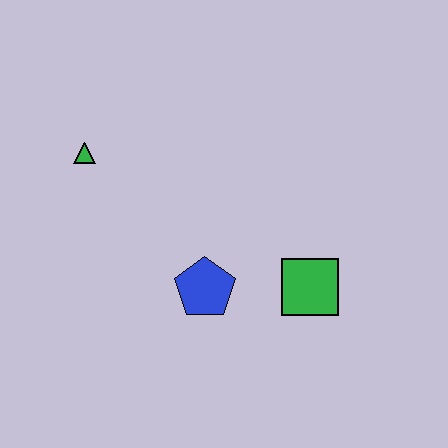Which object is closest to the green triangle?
The blue pentagon is closest to the green triangle.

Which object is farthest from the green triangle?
The green square is farthest from the green triangle.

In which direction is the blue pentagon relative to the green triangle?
The blue pentagon is below the green triangle.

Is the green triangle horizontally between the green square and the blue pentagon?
No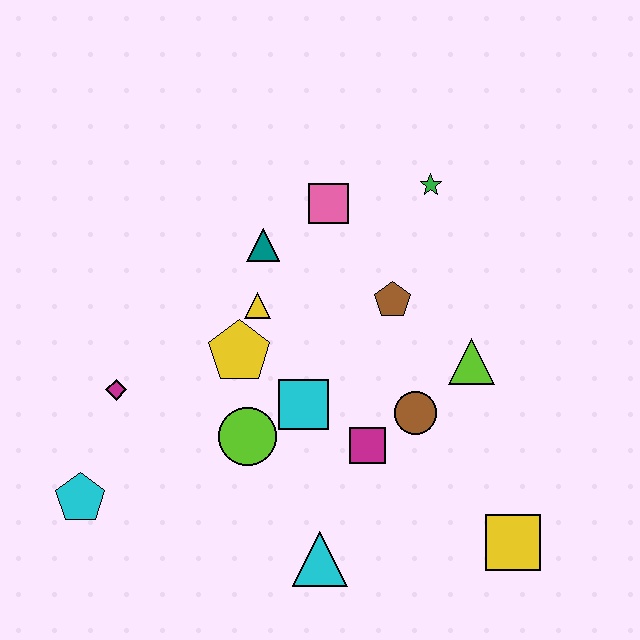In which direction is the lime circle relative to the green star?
The lime circle is below the green star.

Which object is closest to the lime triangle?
The brown circle is closest to the lime triangle.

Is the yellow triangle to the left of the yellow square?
Yes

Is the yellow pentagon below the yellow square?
No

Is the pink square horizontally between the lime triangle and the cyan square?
Yes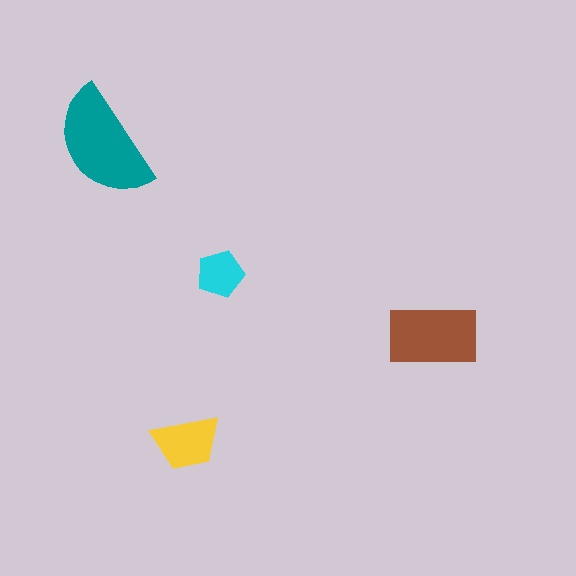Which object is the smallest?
The cyan pentagon.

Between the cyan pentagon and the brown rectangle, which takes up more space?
The brown rectangle.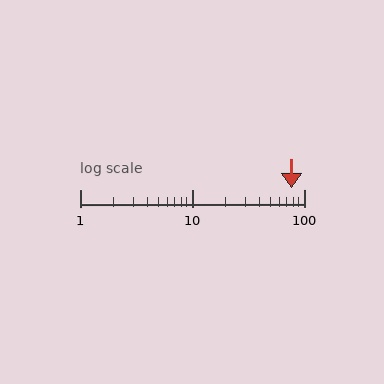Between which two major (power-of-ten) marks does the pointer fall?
The pointer is between 10 and 100.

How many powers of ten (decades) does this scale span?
The scale spans 2 decades, from 1 to 100.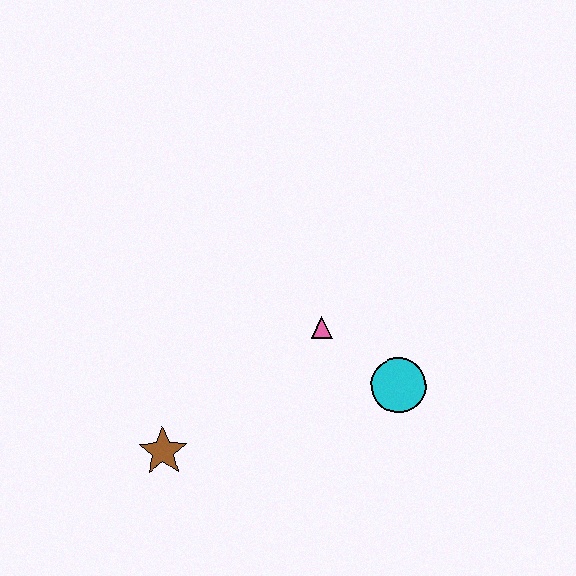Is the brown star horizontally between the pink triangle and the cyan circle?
No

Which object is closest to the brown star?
The pink triangle is closest to the brown star.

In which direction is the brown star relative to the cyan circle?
The brown star is to the left of the cyan circle.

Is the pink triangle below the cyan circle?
No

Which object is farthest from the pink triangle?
The brown star is farthest from the pink triangle.